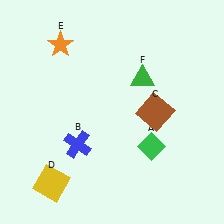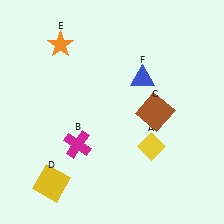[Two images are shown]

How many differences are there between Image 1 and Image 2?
There are 3 differences between the two images.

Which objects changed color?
A changed from green to yellow. B changed from blue to magenta. F changed from green to blue.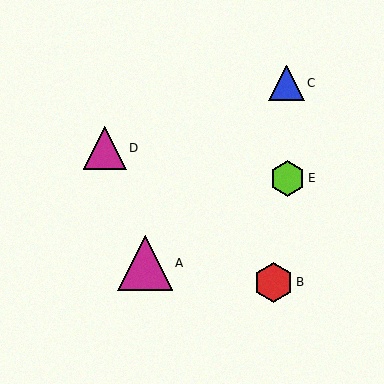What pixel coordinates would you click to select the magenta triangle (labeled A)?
Click at (145, 263) to select the magenta triangle A.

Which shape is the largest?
The magenta triangle (labeled A) is the largest.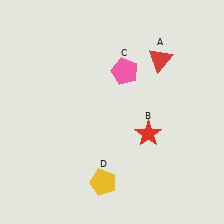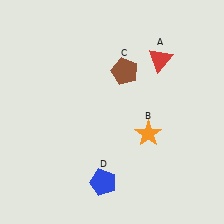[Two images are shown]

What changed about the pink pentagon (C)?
In Image 1, C is pink. In Image 2, it changed to brown.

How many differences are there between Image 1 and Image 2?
There are 3 differences between the two images.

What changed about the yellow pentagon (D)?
In Image 1, D is yellow. In Image 2, it changed to blue.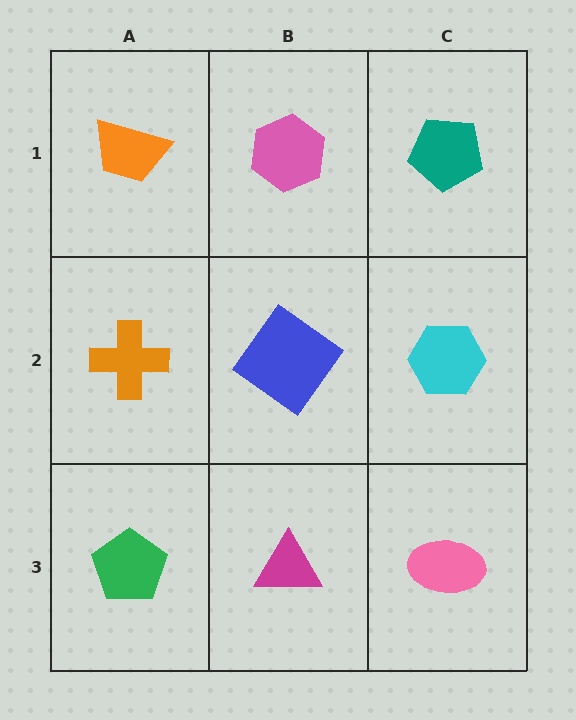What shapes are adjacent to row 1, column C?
A cyan hexagon (row 2, column C), a pink hexagon (row 1, column B).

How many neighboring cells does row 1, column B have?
3.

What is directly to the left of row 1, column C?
A pink hexagon.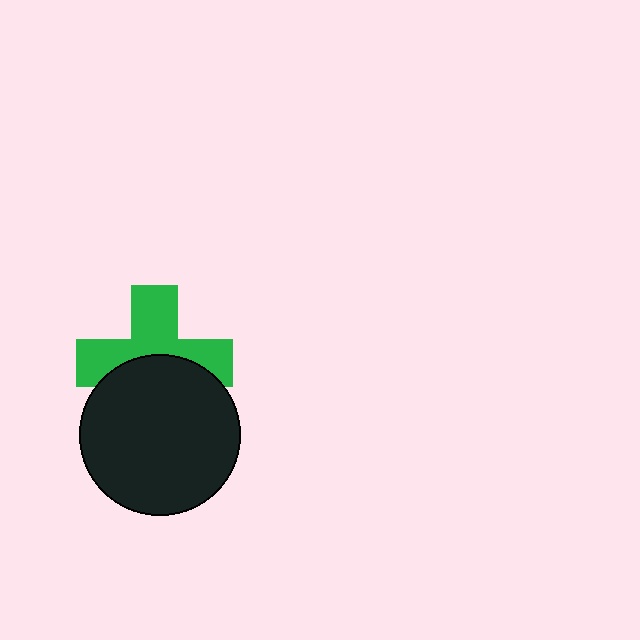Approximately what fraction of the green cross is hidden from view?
Roughly 44% of the green cross is hidden behind the black circle.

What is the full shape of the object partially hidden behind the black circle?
The partially hidden object is a green cross.